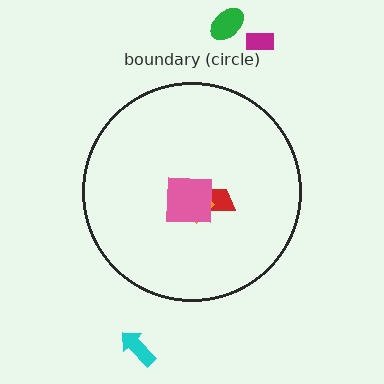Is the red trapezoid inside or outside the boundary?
Inside.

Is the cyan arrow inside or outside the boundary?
Outside.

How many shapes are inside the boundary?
3 inside, 3 outside.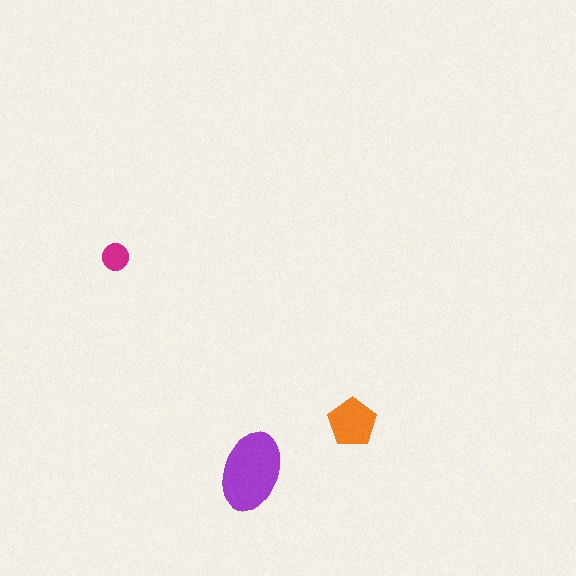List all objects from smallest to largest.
The magenta circle, the orange pentagon, the purple ellipse.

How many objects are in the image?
There are 3 objects in the image.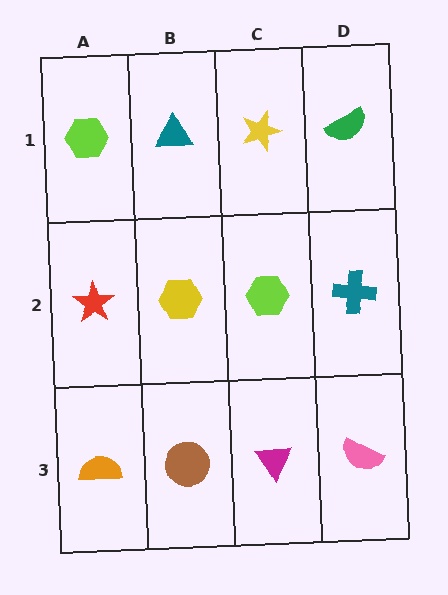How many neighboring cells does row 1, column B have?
3.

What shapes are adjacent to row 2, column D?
A green semicircle (row 1, column D), a pink semicircle (row 3, column D), a lime hexagon (row 2, column C).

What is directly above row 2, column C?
A yellow star.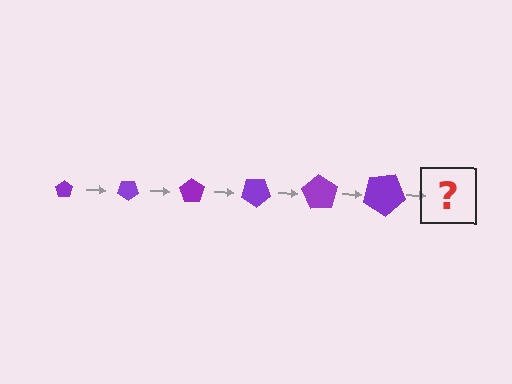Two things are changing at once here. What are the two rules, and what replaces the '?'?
The two rules are that the pentagon grows larger each step and it rotates 35 degrees each step. The '?' should be a pentagon, larger than the previous one and rotated 210 degrees from the start.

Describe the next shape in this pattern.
It should be a pentagon, larger than the previous one and rotated 210 degrees from the start.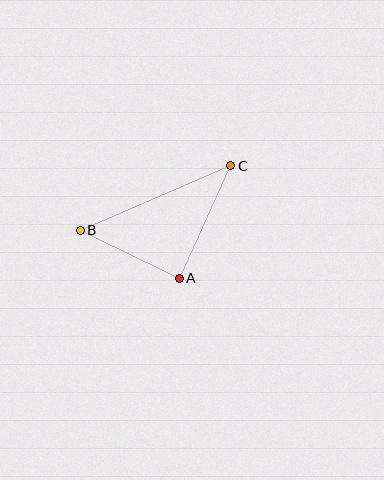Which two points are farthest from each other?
Points B and C are farthest from each other.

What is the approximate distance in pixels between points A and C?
The distance between A and C is approximately 124 pixels.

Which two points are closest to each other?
Points A and B are closest to each other.